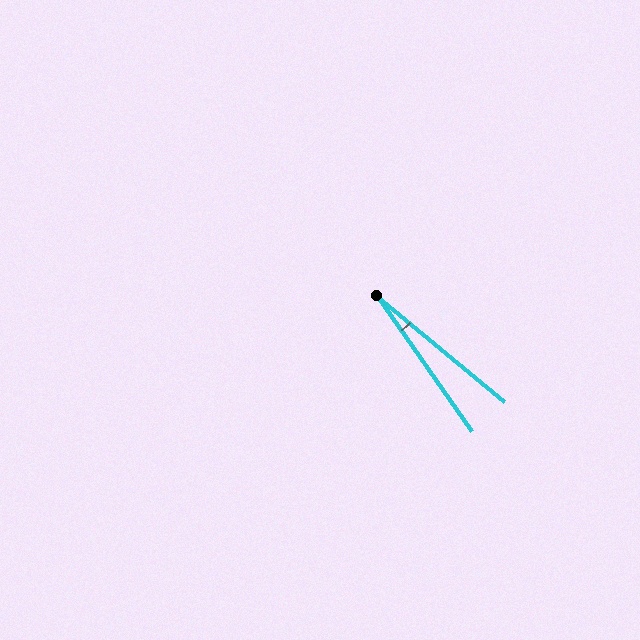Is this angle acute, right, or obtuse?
It is acute.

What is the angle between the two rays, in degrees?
Approximately 15 degrees.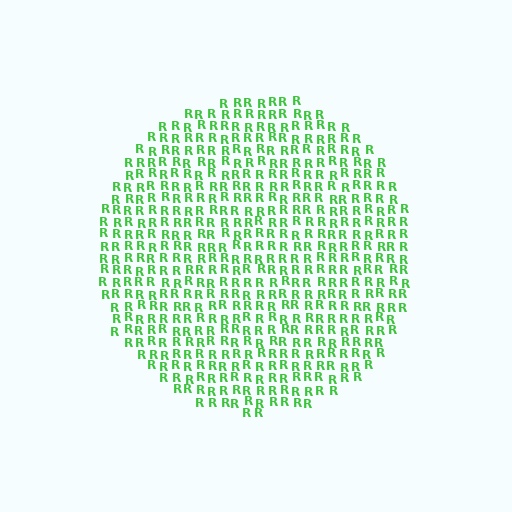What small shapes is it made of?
It is made of small letter R's.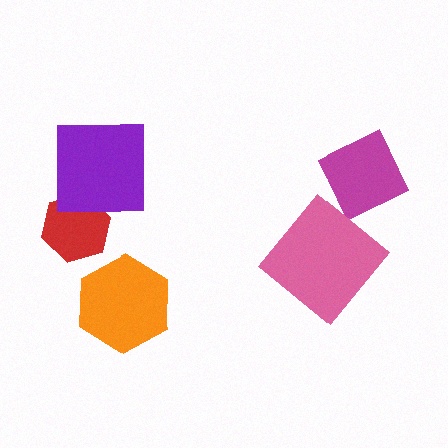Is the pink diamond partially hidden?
No, no other shape covers it.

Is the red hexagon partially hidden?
Yes, it is partially covered by another shape.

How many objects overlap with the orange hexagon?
0 objects overlap with the orange hexagon.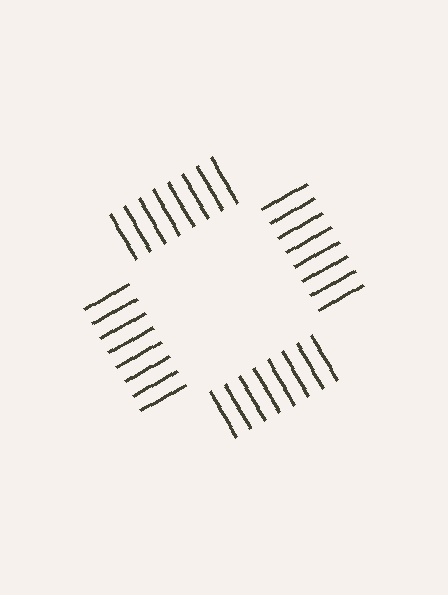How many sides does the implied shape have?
4 sides — the line-ends trace a square.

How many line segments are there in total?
32 — 8 along each of the 4 edges.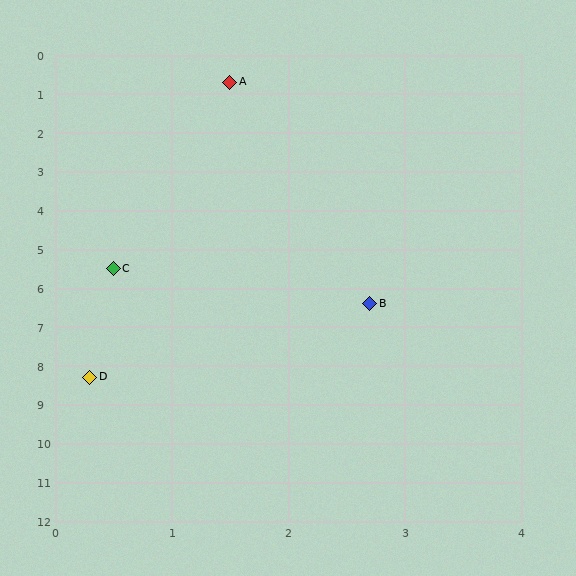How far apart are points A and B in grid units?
Points A and B are about 5.8 grid units apart.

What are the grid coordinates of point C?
Point C is at approximately (0.5, 5.5).